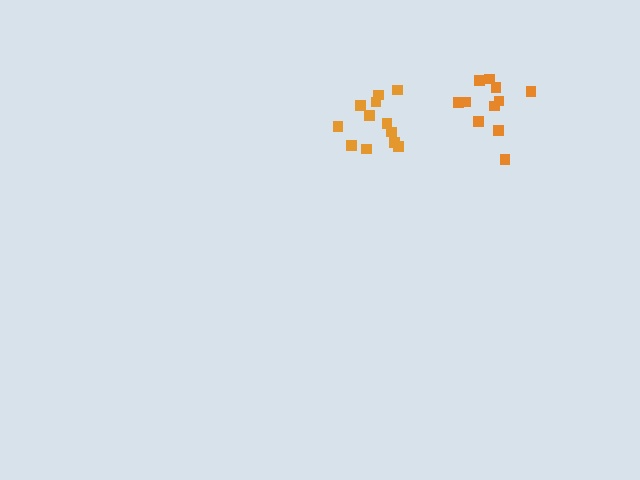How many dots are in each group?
Group 1: 12 dots, Group 2: 11 dots (23 total).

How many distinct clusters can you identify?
There are 2 distinct clusters.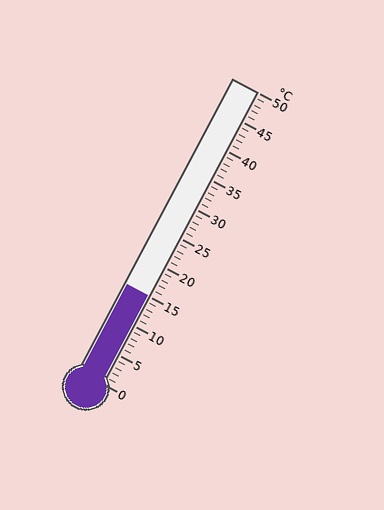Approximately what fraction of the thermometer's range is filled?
The thermometer is filled to approximately 30% of its range.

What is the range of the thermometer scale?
The thermometer scale ranges from 0°C to 50°C.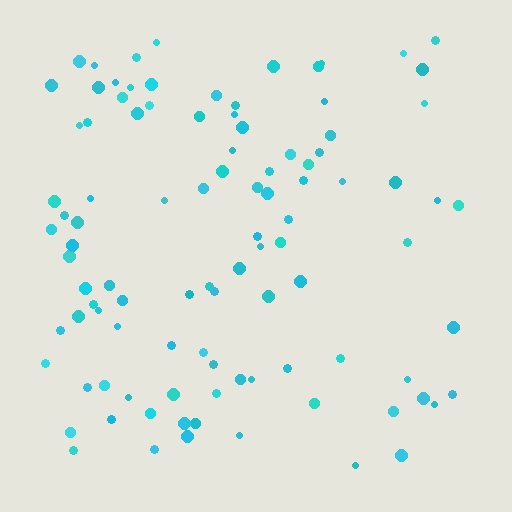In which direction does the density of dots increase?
From right to left, with the left side densest.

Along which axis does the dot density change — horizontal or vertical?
Horizontal.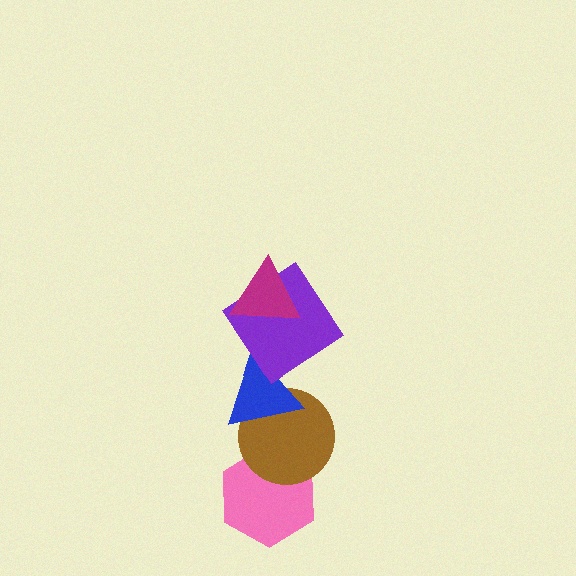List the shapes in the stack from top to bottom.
From top to bottom: the magenta triangle, the purple diamond, the blue triangle, the brown circle, the pink hexagon.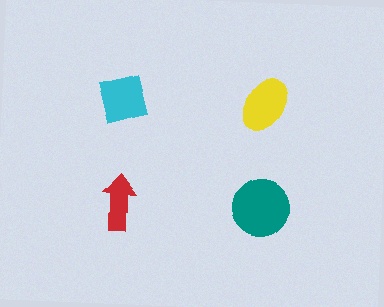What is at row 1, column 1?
A cyan square.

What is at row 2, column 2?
A teal circle.